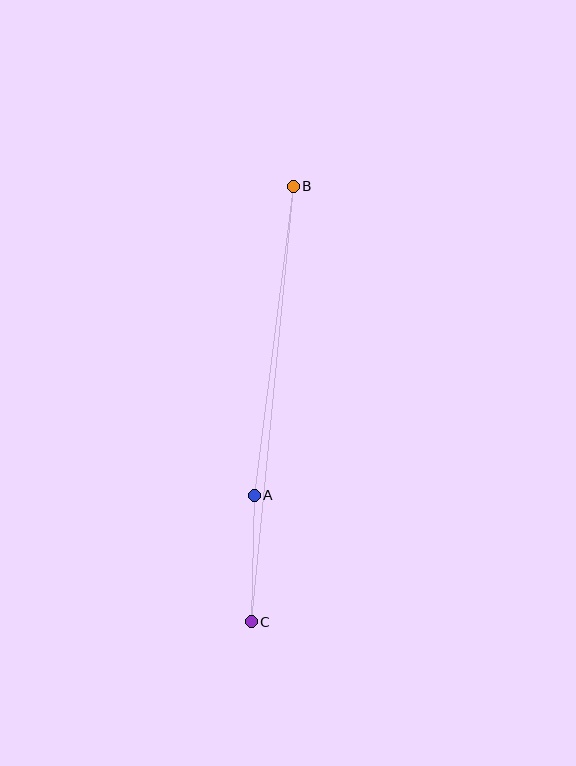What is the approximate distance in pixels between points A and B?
The distance between A and B is approximately 312 pixels.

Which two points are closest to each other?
Points A and C are closest to each other.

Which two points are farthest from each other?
Points B and C are farthest from each other.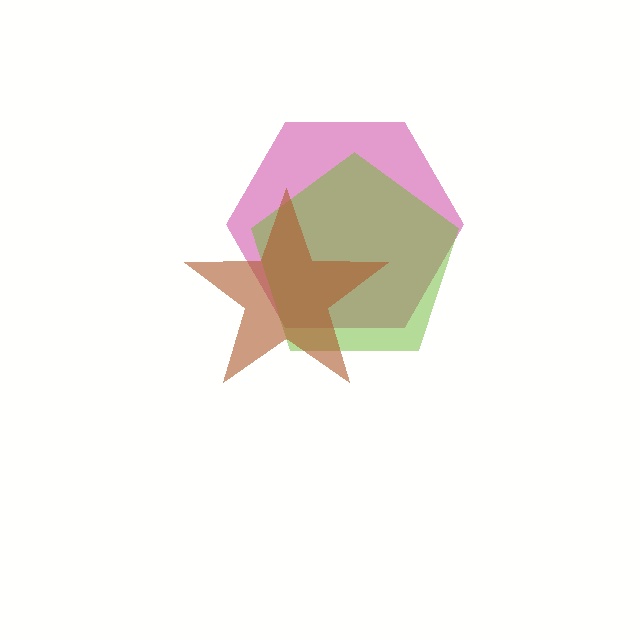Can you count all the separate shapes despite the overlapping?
Yes, there are 3 separate shapes.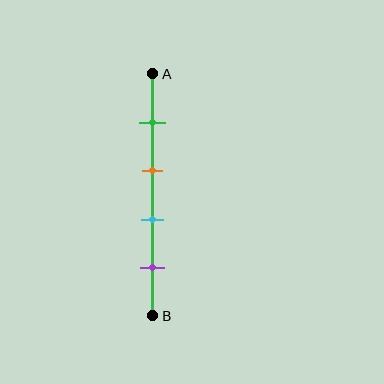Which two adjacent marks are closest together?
The orange and cyan marks are the closest adjacent pair.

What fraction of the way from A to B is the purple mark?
The purple mark is approximately 80% (0.8) of the way from A to B.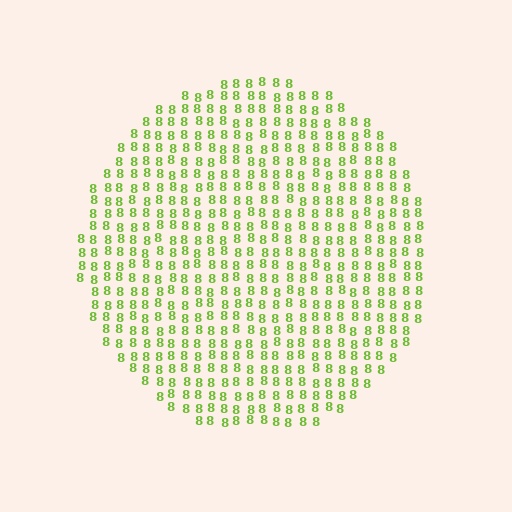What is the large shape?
The large shape is a circle.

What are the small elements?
The small elements are digit 8's.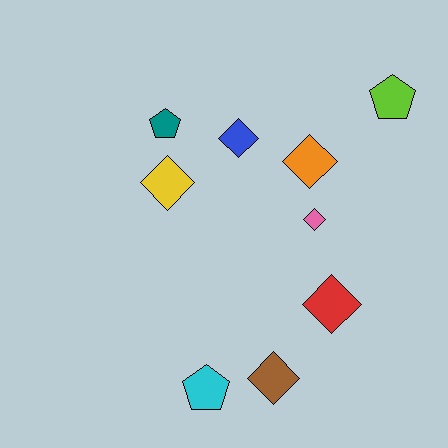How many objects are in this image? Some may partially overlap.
There are 9 objects.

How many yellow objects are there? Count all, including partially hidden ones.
There is 1 yellow object.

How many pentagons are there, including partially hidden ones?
There are 3 pentagons.